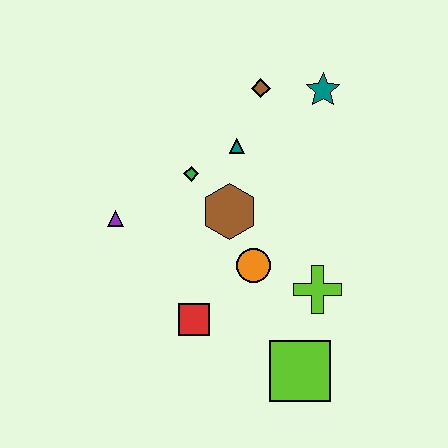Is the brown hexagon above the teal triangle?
No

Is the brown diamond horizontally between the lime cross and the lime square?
No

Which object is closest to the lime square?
The lime cross is closest to the lime square.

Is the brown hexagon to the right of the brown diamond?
No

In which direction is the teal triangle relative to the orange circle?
The teal triangle is above the orange circle.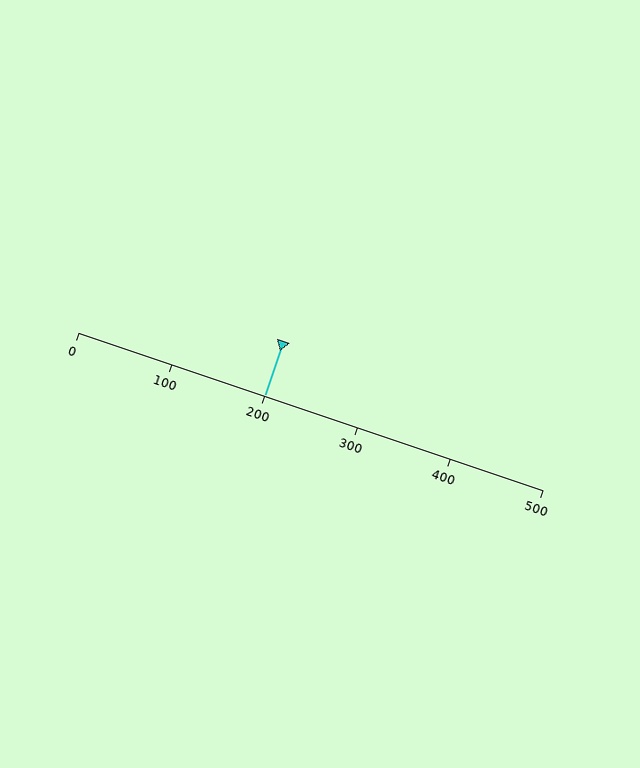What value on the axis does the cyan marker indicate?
The marker indicates approximately 200.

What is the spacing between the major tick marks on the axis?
The major ticks are spaced 100 apart.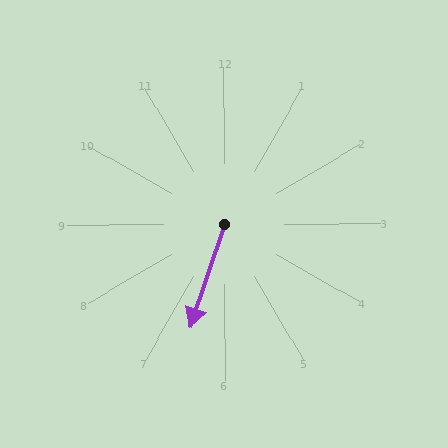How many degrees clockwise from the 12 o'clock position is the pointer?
Approximately 198 degrees.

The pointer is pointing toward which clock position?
Roughly 7 o'clock.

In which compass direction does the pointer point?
South.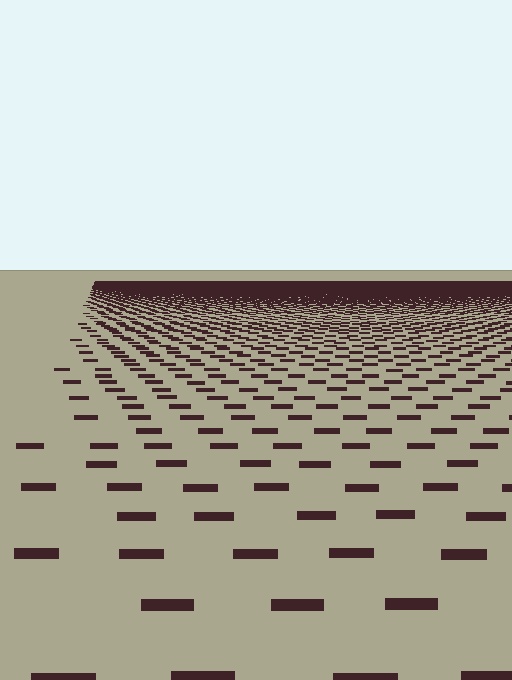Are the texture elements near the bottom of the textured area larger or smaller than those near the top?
Larger. Near the bottom, elements are closer to the viewer and appear at a bigger on-screen size.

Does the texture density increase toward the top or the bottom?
Density increases toward the top.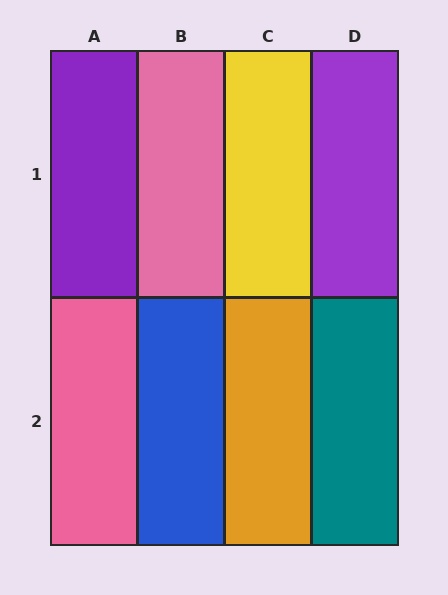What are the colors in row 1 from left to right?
Purple, pink, yellow, purple.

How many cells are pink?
2 cells are pink.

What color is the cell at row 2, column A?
Pink.